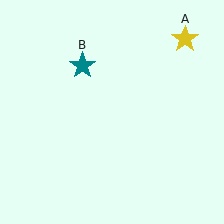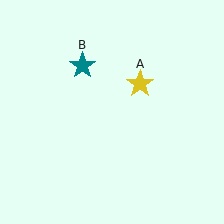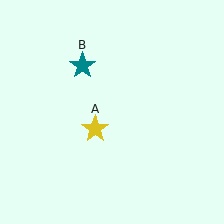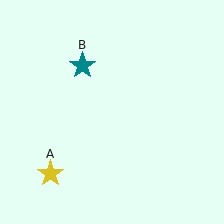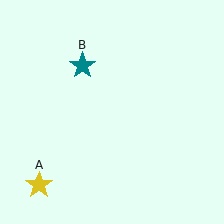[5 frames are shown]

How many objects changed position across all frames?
1 object changed position: yellow star (object A).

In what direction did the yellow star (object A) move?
The yellow star (object A) moved down and to the left.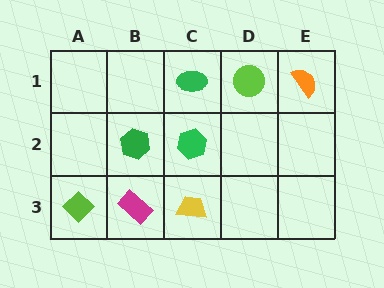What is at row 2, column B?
A green hexagon.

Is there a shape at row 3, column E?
No, that cell is empty.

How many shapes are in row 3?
3 shapes.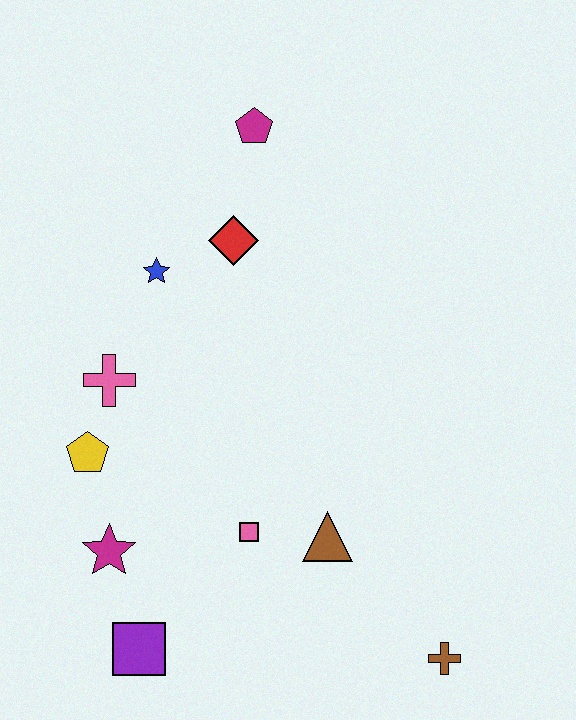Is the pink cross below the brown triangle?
No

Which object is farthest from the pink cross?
The brown cross is farthest from the pink cross.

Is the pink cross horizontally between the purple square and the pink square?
No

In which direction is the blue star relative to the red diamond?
The blue star is to the left of the red diamond.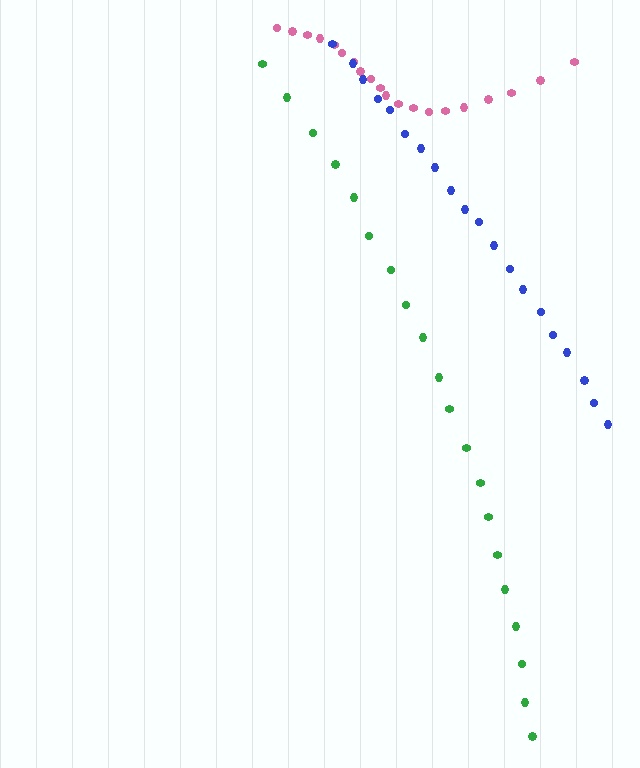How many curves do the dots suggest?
There are 3 distinct paths.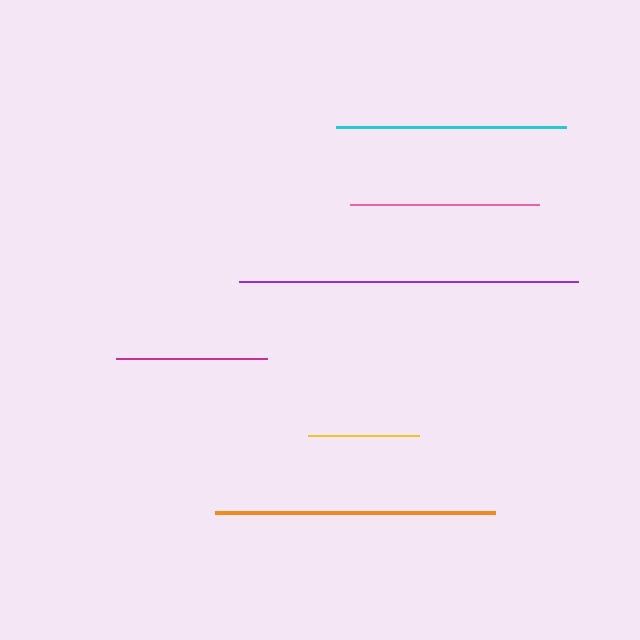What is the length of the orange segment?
The orange segment is approximately 280 pixels long.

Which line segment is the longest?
The purple line is the longest at approximately 339 pixels.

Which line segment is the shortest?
The yellow line is the shortest at approximately 111 pixels.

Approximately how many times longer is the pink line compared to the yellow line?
The pink line is approximately 1.7 times the length of the yellow line.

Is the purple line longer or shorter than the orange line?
The purple line is longer than the orange line.